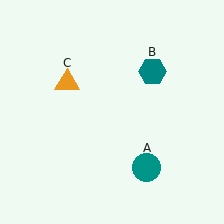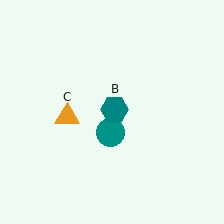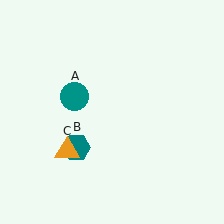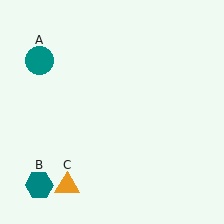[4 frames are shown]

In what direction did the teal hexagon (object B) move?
The teal hexagon (object B) moved down and to the left.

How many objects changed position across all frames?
3 objects changed position: teal circle (object A), teal hexagon (object B), orange triangle (object C).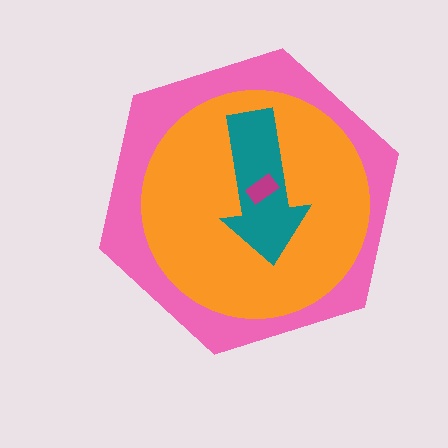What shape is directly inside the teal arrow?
The magenta rectangle.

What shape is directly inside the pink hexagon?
The orange circle.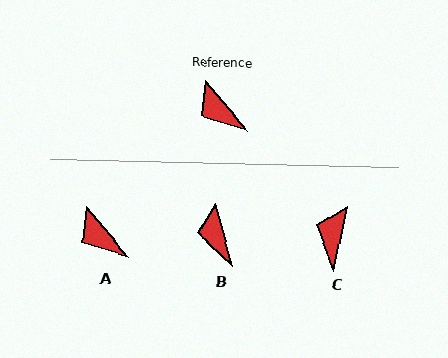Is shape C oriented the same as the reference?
No, it is off by about 52 degrees.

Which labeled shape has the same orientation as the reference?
A.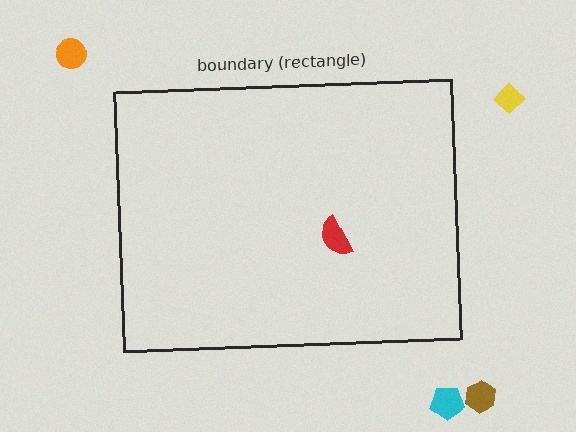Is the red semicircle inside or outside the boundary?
Inside.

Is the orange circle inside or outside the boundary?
Outside.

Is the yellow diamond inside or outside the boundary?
Outside.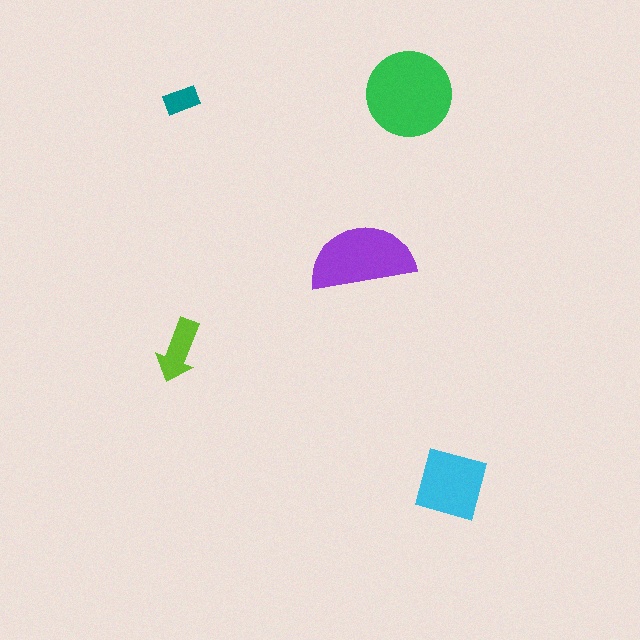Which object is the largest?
The green circle.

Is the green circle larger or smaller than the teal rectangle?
Larger.